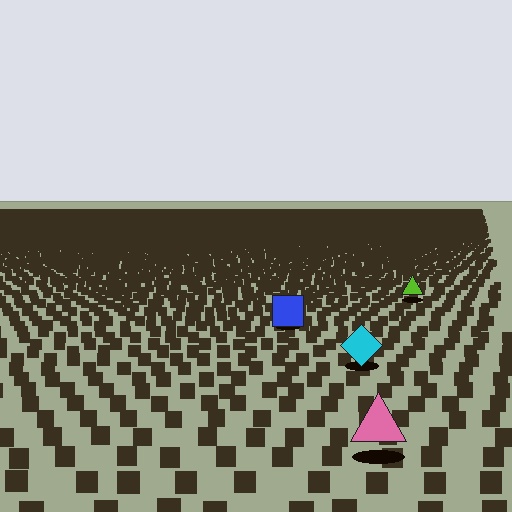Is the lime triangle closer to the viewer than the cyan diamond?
No. The cyan diamond is closer — you can tell from the texture gradient: the ground texture is coarser near it.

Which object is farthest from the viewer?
The lime triangle is farthest from the viewer. It appears smaller and the ground texture around it is denser.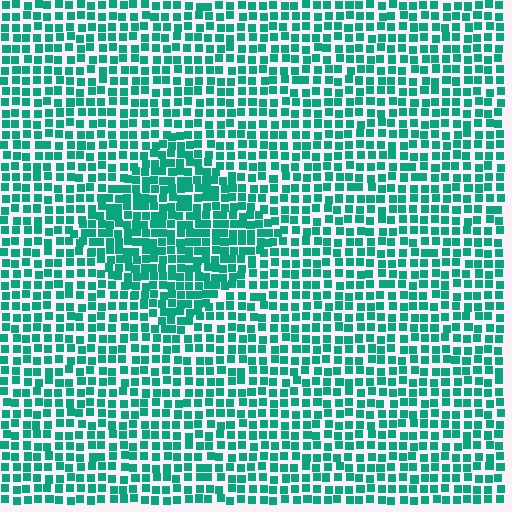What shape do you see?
I see a diamond.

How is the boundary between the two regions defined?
The boundary is defined by a change in element density (approximately 1.5x ratio). All elements are the same color, size, and shape.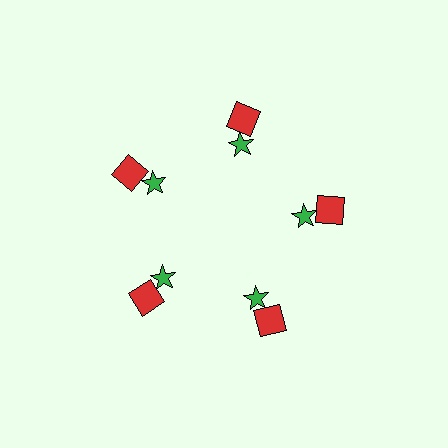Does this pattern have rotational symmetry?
Yes, this pattern has 5-fold rotational symmetry. It looks the same after rotating 72 degrees around the center.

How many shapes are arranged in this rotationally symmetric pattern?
There are 10 shapes, arranged in 5 groups of 2.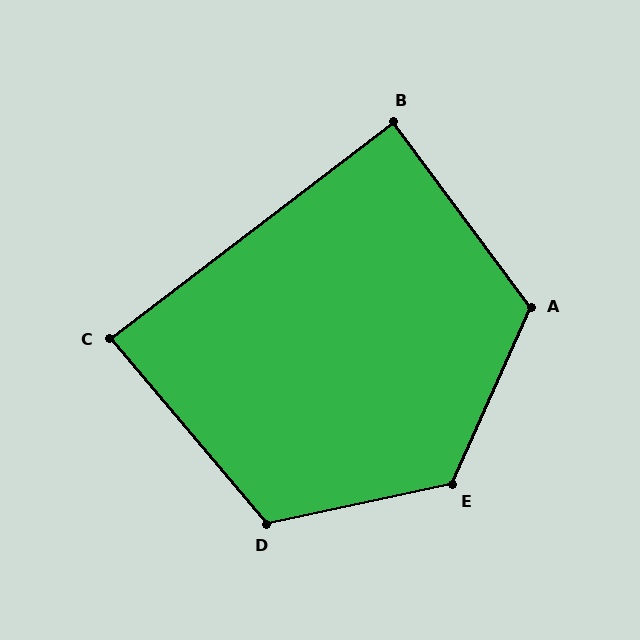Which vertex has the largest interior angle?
E, at approximately 126 degrees.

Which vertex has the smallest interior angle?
C, at approximately 87 degrees.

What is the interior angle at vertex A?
Approximately 120 degrees (obtuse).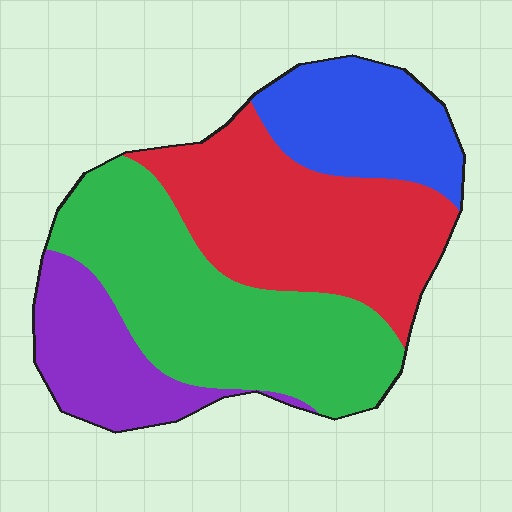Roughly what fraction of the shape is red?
Red takes up about one third (1/3) of the shape.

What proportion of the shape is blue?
Blue takes up about one sixth (1/6) of the shape.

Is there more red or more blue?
Red.